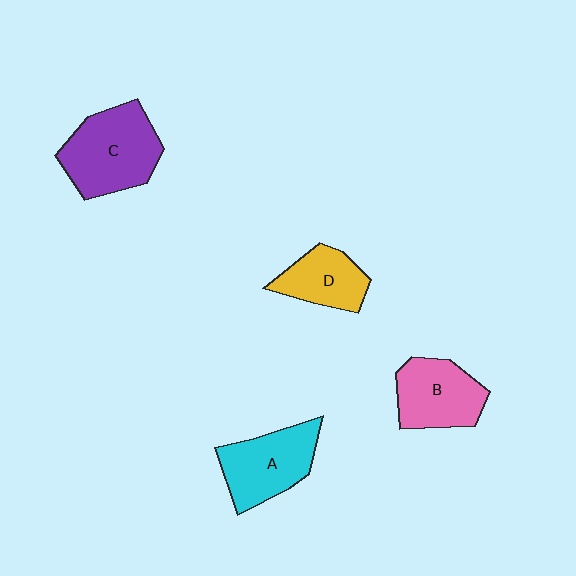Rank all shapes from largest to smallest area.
From largest to smallest: C (purple), A (cyan), B (pink), D (yellow).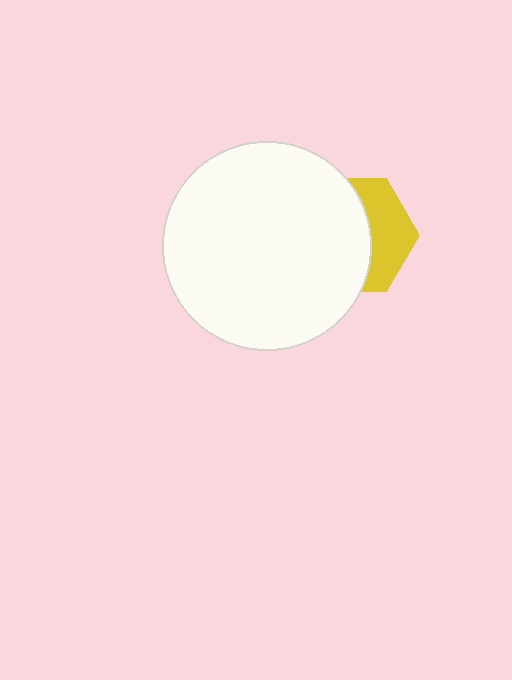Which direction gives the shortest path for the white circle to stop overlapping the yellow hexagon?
Moving left gives the shortest separation.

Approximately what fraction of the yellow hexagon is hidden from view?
Roughly 62% of the yellow hexagon is hidden behind the white circle.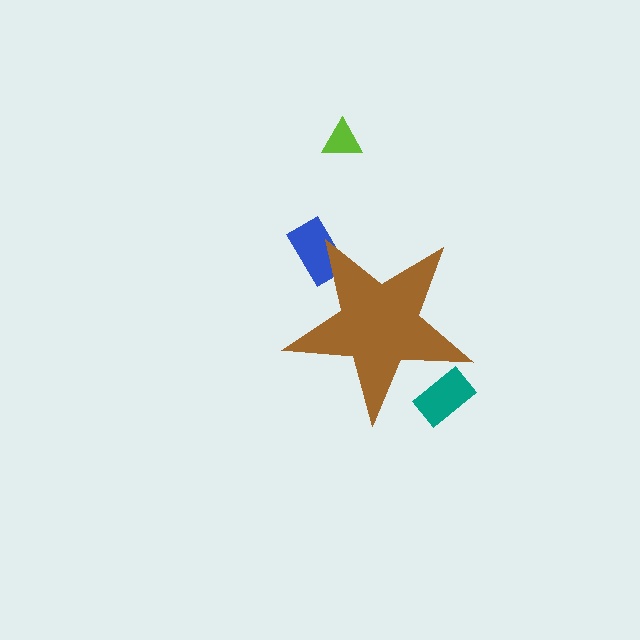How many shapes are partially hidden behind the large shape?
2 shapes are partially hidden.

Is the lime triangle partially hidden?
No, the lime triangle is fully visible.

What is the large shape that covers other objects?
A brown star.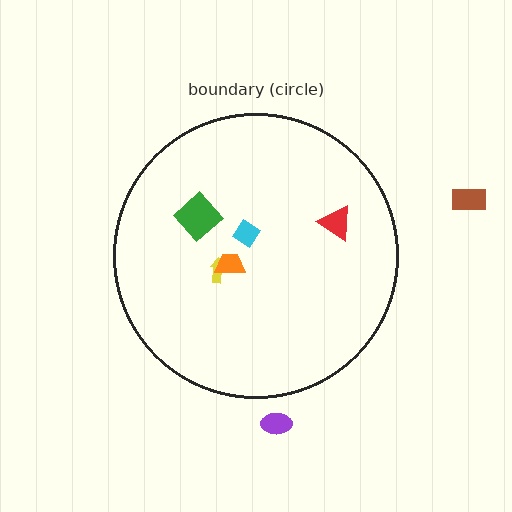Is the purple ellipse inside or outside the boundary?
Outside.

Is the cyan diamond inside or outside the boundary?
Inside.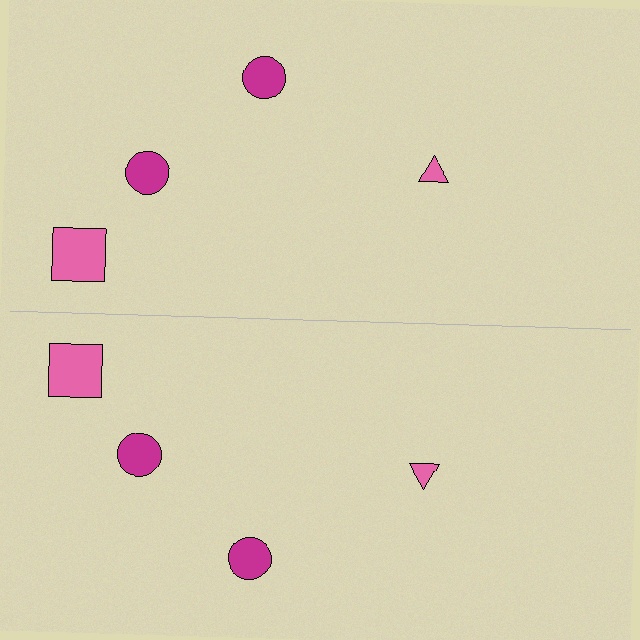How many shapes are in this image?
There are 8 shapes in this image.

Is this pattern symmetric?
Yes, this pattern has bilateral (reflection) symmetry.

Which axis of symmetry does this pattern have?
The pattern has a horizontal axis of symmetry running through the center of the image.